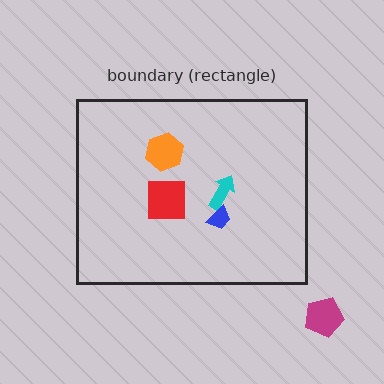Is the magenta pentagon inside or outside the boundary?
Outside.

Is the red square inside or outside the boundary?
Inside.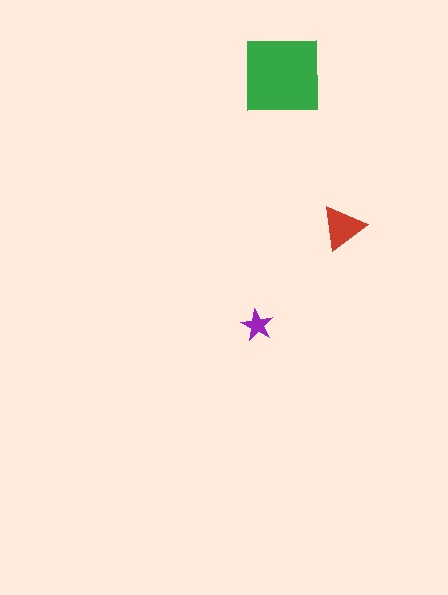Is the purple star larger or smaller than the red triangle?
Smaller.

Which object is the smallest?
The purple star.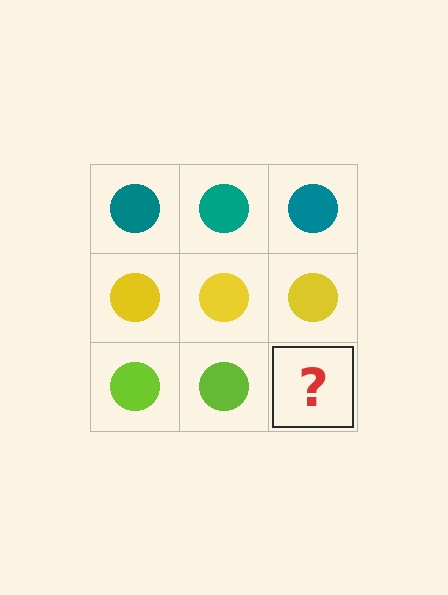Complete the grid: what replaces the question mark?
The question mark should be replaced with a lime circle.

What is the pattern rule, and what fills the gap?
The rule is that each row has a consistent color. The gap should be filled with a lime circle.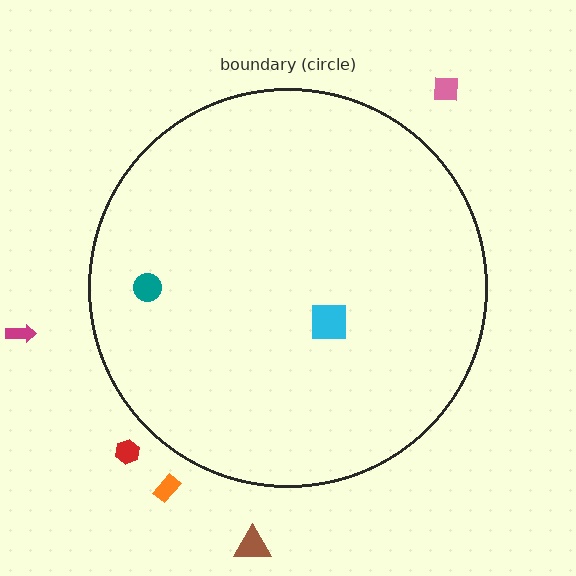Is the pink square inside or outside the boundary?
Outside.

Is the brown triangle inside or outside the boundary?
Outside.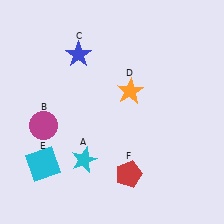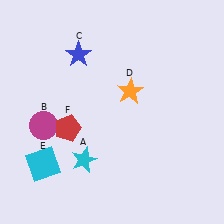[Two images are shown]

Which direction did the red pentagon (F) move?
The red pentagon (F) moved left.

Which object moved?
The red pentagon (F) moved left.